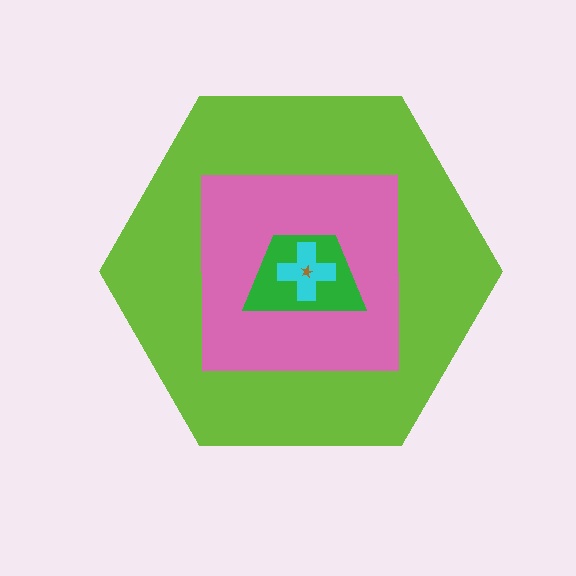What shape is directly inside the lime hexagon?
The pink square.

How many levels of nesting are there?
5.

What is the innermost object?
The brown star.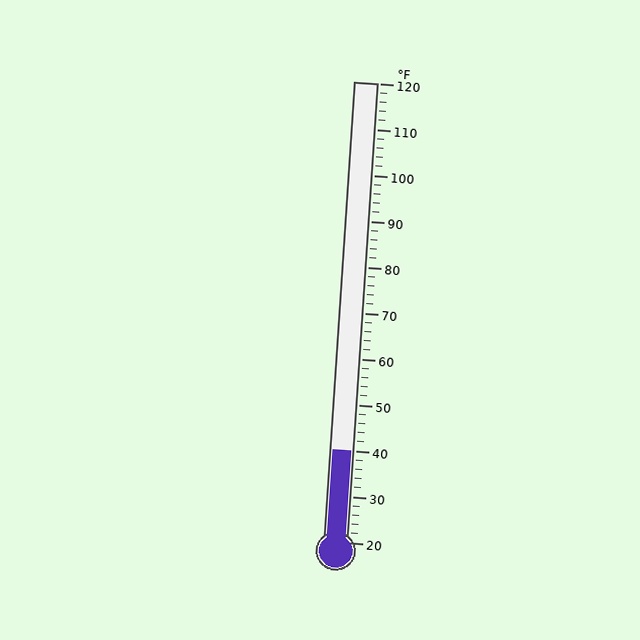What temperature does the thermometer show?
The thermometer shows approximately 40°F.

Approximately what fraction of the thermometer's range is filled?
The thermometer is filled to approximately 20% of its range.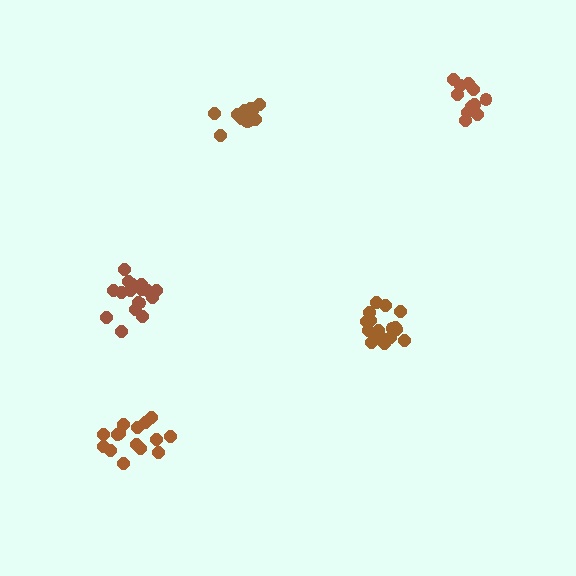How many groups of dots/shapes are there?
There are 5 groups.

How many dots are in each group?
Group 1: 17 dots, Group 2: 17 dots, Group 3: 12 dots, Group 4: 11 dots, Group 5: 15 dots (72 total).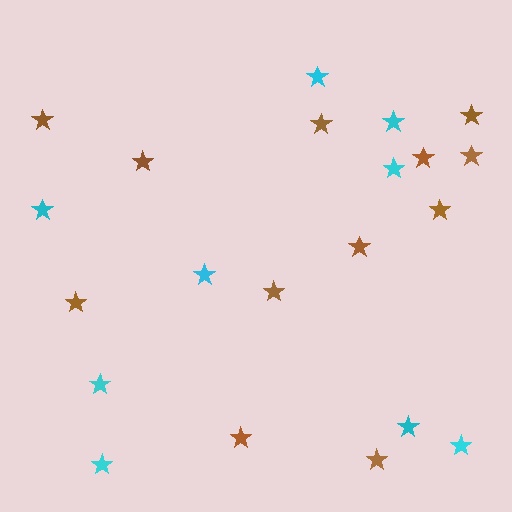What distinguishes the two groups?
There are 2 groups: one group of brown stars (12) and one group of cyan stars (9).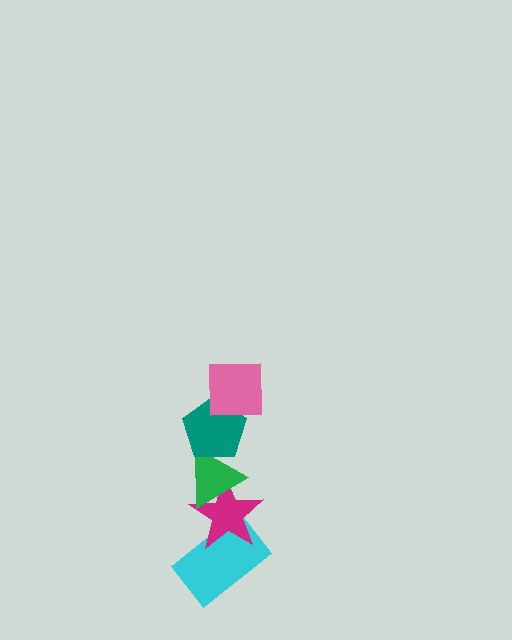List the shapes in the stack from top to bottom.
From top to bottom: the pink square, the teal pentagon, the green triangle, the magenta star, the cyan rectangle.